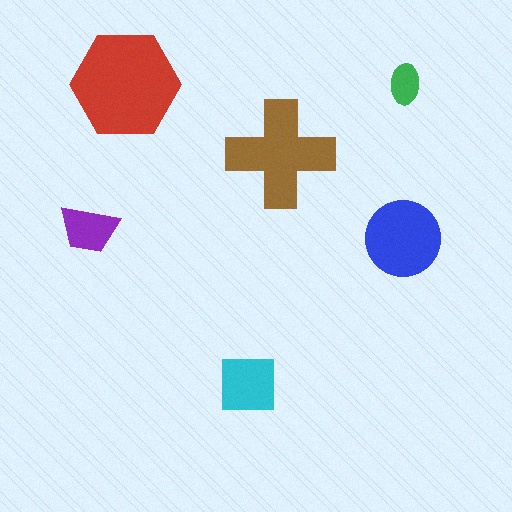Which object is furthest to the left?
The purple trapezoid is leftmost.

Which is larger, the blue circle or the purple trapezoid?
The blue circle.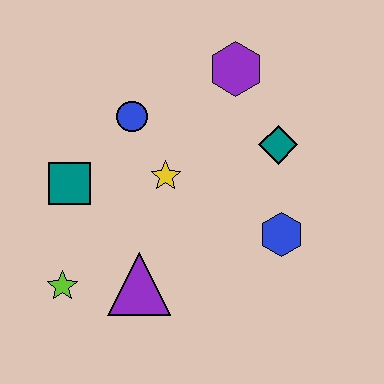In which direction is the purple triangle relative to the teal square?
The purple triangle is below the teal square.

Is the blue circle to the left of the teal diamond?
Yes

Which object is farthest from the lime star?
The purple hexagon is farthest from the lime star.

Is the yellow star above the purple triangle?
Yes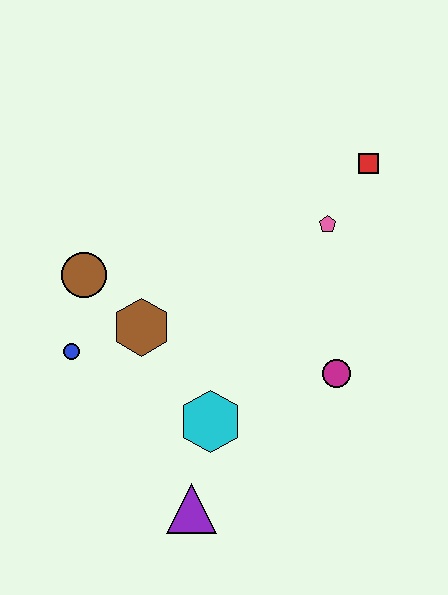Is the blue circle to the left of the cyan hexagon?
Yes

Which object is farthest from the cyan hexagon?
The red square is farthest from the cyan hexagon.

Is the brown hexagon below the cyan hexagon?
No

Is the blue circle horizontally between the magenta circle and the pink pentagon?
No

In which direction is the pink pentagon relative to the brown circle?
The pink pentagon is to the right of the brown circle.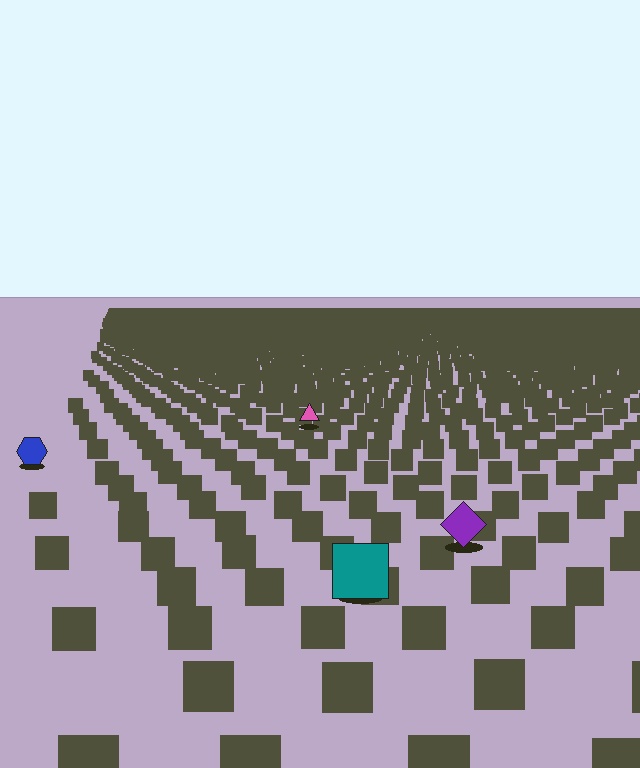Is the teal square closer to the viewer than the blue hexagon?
Yes. The teal square is closer — you can tell from the texture gradient: the ground texture is coarser near it.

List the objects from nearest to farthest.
From nearest to farthest: the teal square, the purple diamond, the blue hexagon, the pink triangle.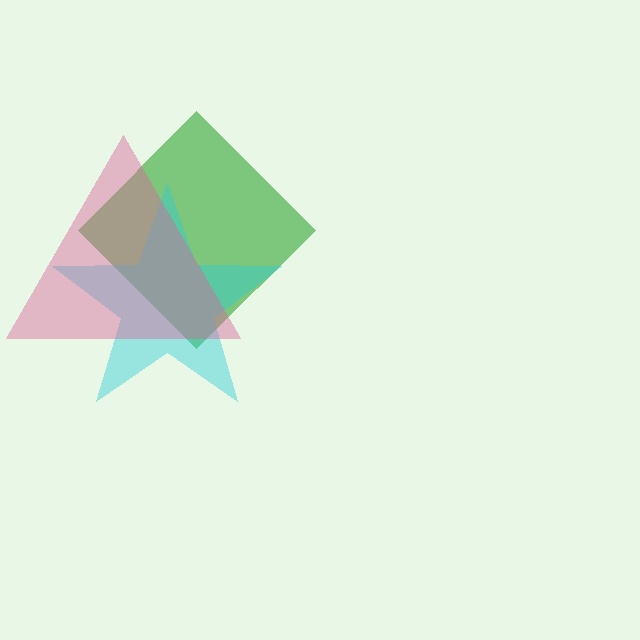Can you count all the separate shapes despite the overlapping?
Yes, there are 3 separate shapes.